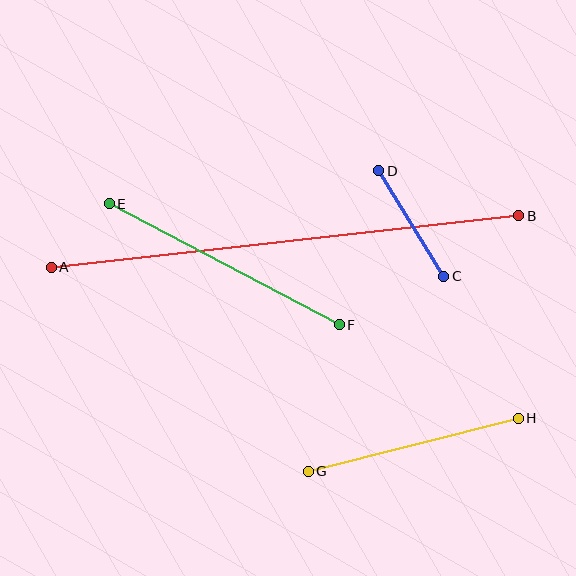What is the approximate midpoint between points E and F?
The midpoint is at approximately (224, 264) pixels.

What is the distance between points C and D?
The distance is approximately 124 pixels.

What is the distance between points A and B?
The distance is approximately 470 pixels.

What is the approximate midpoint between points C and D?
The midpoint is at approximately (411, 224) pixels.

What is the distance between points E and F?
The distance is approximately 260 pixels.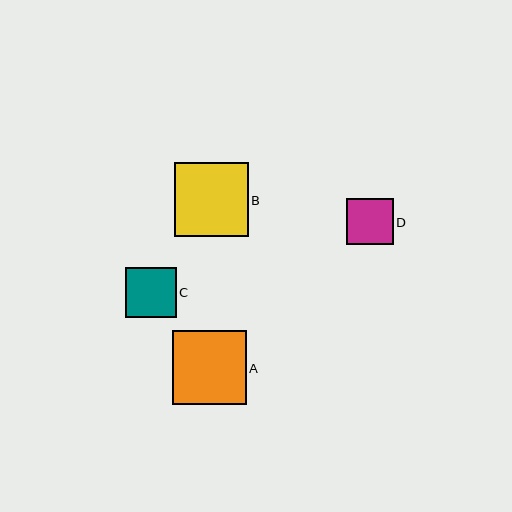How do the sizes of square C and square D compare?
Square C and square D are approximately the same size.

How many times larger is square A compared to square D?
Square A is approximately 1.6 times the size of square D.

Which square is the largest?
Square B is the largest with a size of approximately 74 pixels.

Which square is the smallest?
Square D is the smallest with a size of approximately 46 pixels.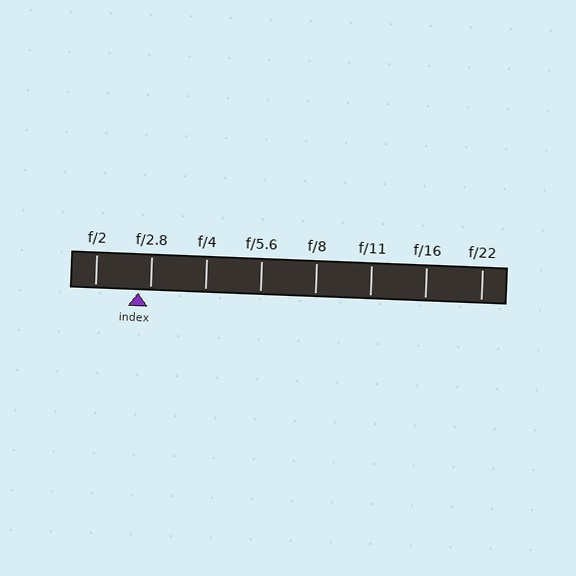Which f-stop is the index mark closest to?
The index mark is closest to f/2.8.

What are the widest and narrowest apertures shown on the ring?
The widest aperture shown is f/2 and the narrowest is f/22.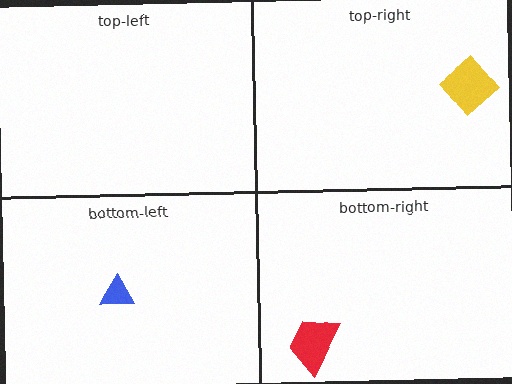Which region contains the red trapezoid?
The bottom-right region.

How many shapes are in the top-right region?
1.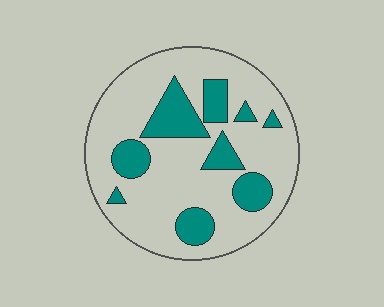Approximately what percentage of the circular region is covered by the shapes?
Approximately 25%.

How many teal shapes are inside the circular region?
9.